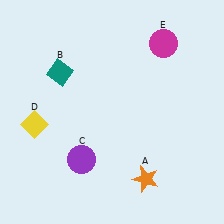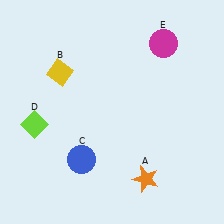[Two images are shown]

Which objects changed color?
B changed from teal to yellow. C changed from purple to blue. D changed from yellow to lime.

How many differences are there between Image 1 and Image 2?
There are 3 differences between the two images.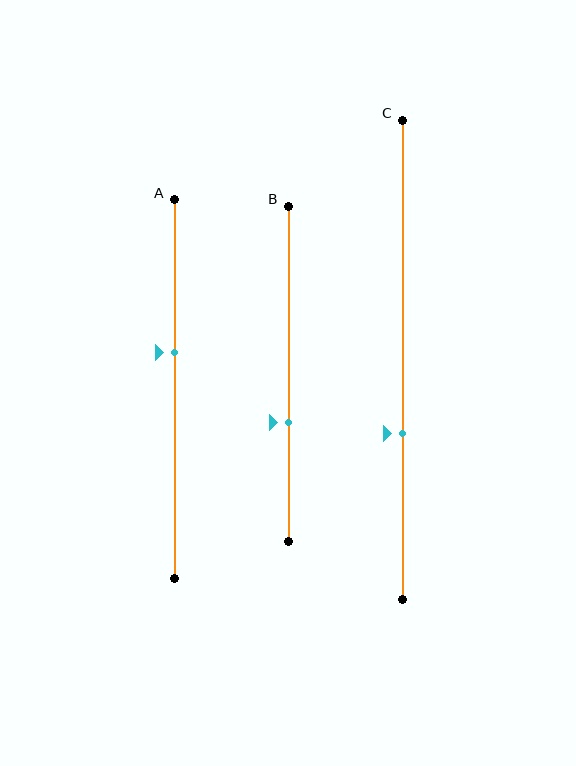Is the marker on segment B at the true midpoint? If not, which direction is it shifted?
No, the marker on segment B is shifted downward by about 15% of the segment length.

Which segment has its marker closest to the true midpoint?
Segment A has its marker closest to the true midpoint.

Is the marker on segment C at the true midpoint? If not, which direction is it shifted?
No, the marker on segment C is shifted downward by about 15% of the segment length.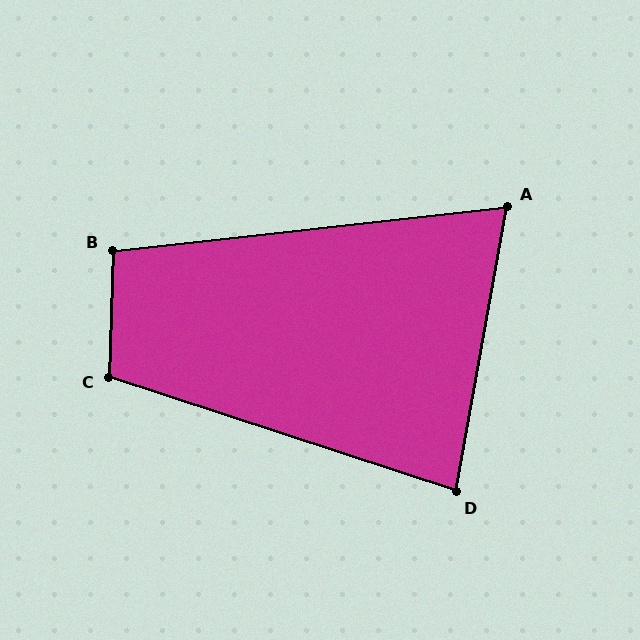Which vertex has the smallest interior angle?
A, at approximately 74 degrees.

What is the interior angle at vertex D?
Approximately 82 degrees (acute).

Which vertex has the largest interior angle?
C, at approximately 106 degrees.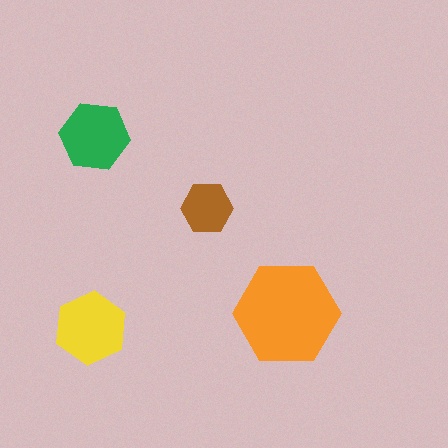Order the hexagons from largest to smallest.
the orange one, the yellow one, the green one, the brown one.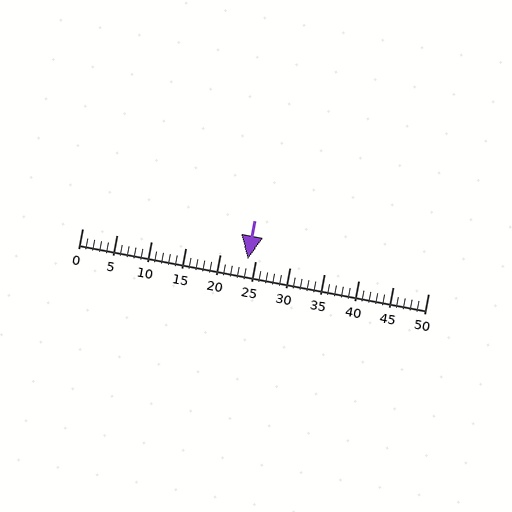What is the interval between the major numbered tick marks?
The major tick marks are spaced 5 units apart.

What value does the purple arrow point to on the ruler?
The purple arrow points to approximately 24.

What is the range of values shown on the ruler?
The ruler shows values from 0 to 50.